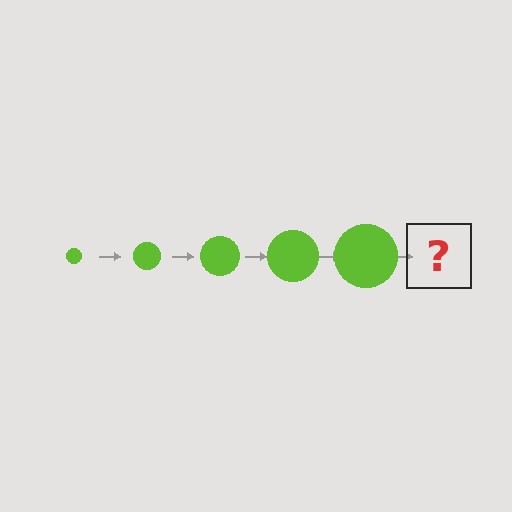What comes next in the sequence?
The next element should be a lime circle, larger than the previous one.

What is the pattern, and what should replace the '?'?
The pattern is that the circle gets progressively larger each step. The '?' should be a lime circle, larger than the previous one.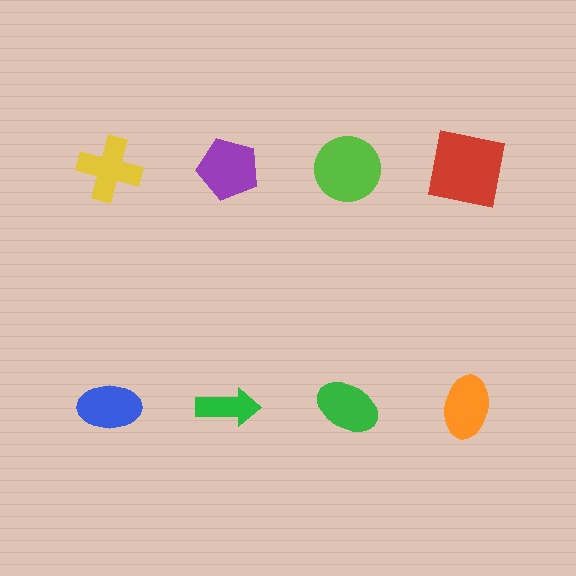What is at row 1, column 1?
A yellow cross.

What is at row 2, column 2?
A green arrow.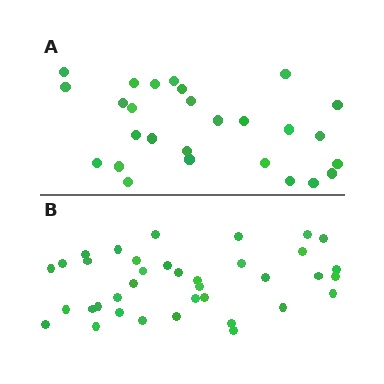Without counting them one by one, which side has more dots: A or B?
Region B (the bottom region) has more dots.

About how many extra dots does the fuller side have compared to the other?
Region B has roughly 10 or so more dots than region A.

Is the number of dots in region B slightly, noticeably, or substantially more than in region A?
Region B has noticeably more, but not dramatically so. The ratio is roughly 1.4 to 1.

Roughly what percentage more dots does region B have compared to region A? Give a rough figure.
About 35% more.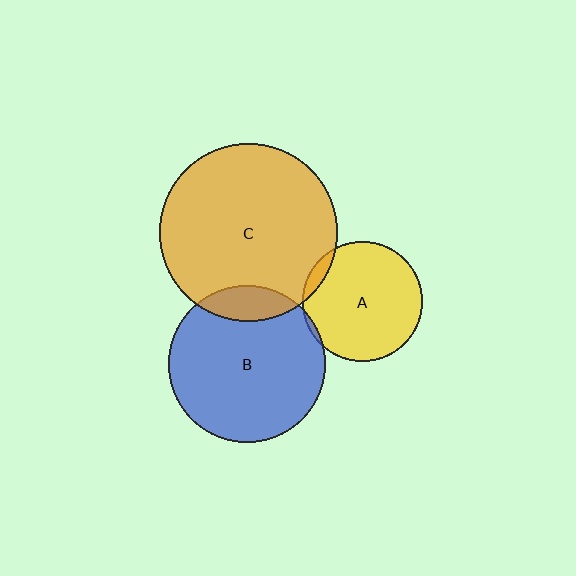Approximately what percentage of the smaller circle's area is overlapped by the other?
Approximately 5%.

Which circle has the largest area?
Circle C (orange).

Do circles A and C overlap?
Yes.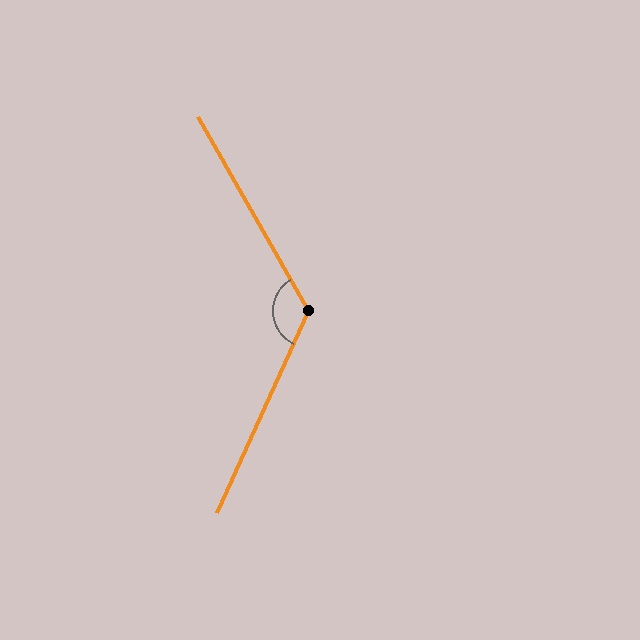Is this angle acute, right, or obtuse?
It is obtuse.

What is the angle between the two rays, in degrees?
Approximately 126 degrees.